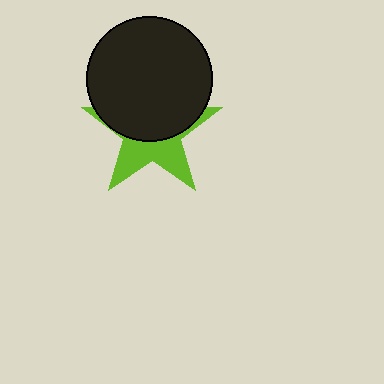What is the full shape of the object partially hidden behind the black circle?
The partially hidden object is a lime star.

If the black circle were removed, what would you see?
You would see the complete lime star.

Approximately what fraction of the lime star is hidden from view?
Roughly 57% of the lime star is hidden behind the black circle.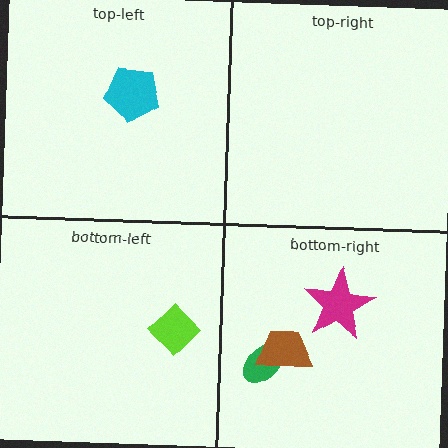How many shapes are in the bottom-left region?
1.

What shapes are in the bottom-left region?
The lime diamond.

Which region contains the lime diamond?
The bottom-left region.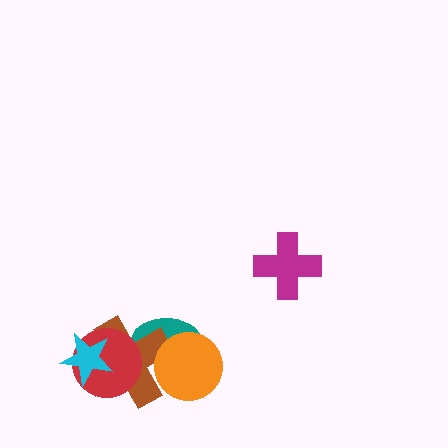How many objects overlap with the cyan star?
2 objects overlap with the cyan star.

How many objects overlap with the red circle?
3 objects overlap with the red circle.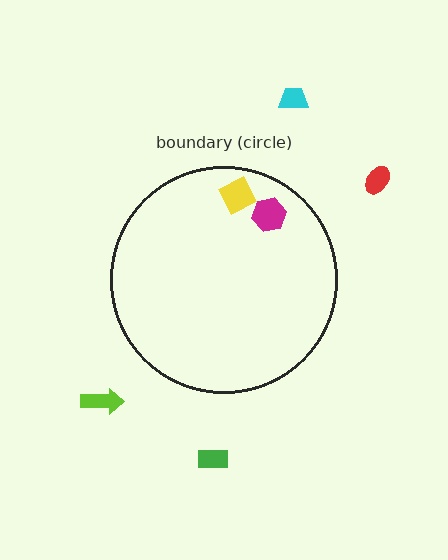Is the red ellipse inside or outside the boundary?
Outside.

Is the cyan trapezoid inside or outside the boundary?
Outside.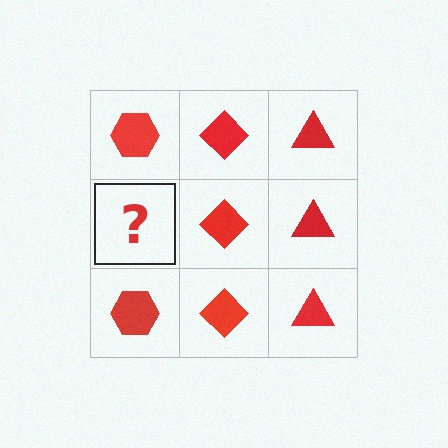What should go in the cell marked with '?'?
The missing cell should contain a red hexagon.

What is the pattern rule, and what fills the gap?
The rule is that each column has a consistent shape. The gap should be filled with a red hexagon.